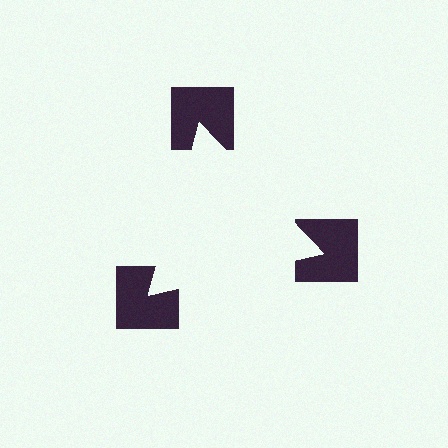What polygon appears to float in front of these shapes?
An illusory triangle — its edges are inferred from the aligned wedge cuts in the notched squares, not physically drawn.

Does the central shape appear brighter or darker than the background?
It typically appears slightly brighter than the background, even though no actual brightness change is drawn.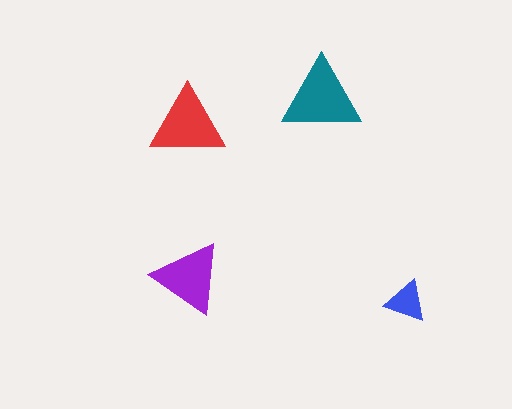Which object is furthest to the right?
The blue triangle is rightmost.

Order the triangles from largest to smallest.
the teal one, the red one, the purple one, the blue one.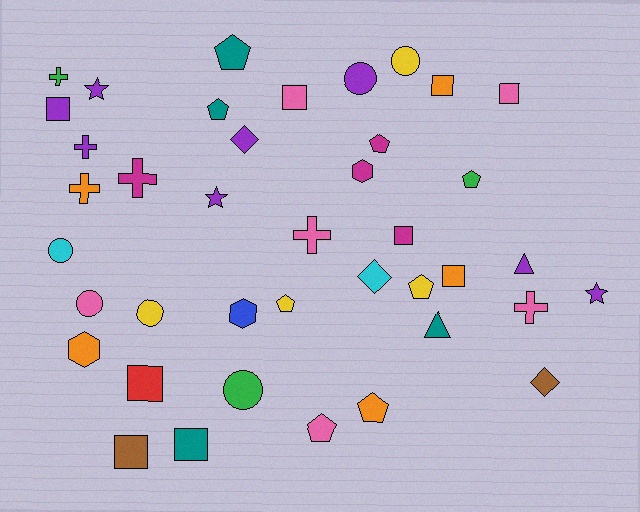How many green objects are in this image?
There are 3 green objects.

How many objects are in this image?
There are 40 objects.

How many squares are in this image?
There are 9 squares.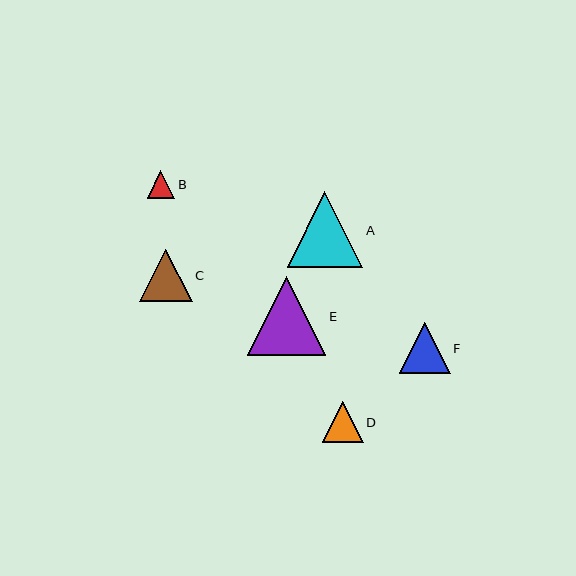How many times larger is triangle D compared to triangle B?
Triangle D is approximately 1.5 times the size of triangle B.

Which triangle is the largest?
Triangle E is the largest with a size of approximately 78 pixels.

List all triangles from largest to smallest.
From largest to smallest: E, A, C, F, D, B.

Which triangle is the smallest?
Triangle B is the smallest with a size of approximately 27 pixels.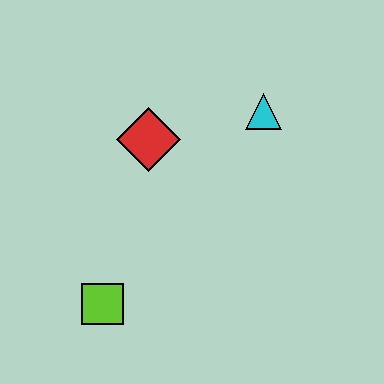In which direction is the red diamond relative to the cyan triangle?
The red diamond is to the left of the cyan triangle.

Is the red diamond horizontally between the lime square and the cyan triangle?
Yes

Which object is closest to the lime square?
The red diamond is closest to the lime square.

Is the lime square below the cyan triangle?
Yes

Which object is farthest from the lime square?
The cyan triangle is farthest from the lime square.